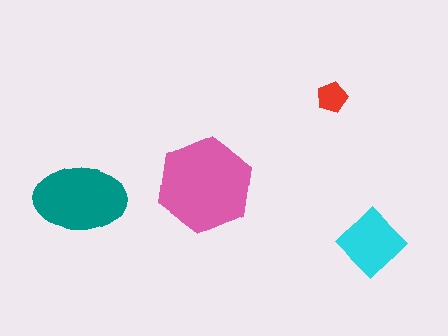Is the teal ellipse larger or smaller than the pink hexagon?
Smaller.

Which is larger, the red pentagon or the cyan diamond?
The cyan diamond.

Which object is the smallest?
The red pentagon.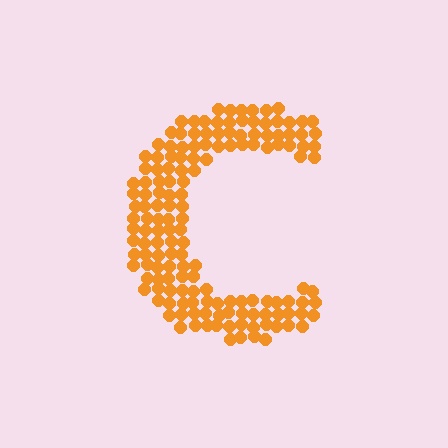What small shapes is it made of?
It is made of small circles.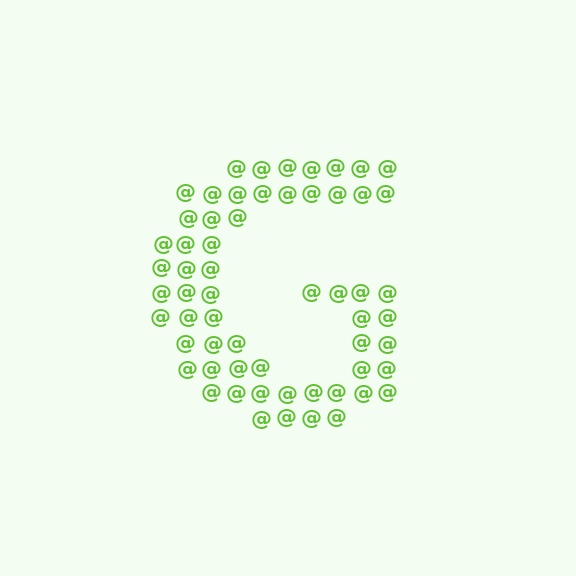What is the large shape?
The large shape is the letter G.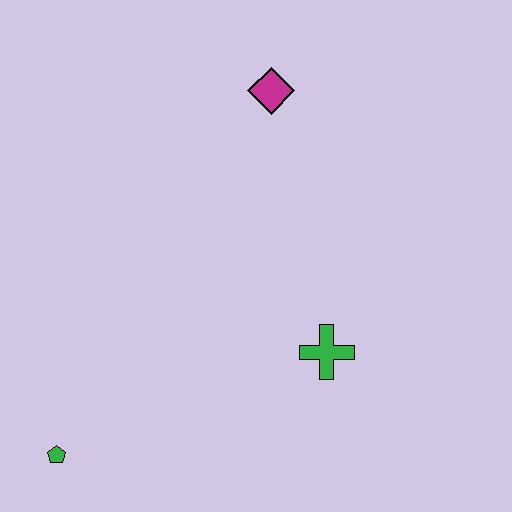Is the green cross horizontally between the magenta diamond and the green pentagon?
No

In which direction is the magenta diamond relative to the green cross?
The magenta diamond is above the green cross.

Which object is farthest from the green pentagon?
The magenta diamond is farthest from the green pentagon.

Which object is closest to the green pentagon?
The green cross is closest to the green pentagon.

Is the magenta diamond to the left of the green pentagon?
No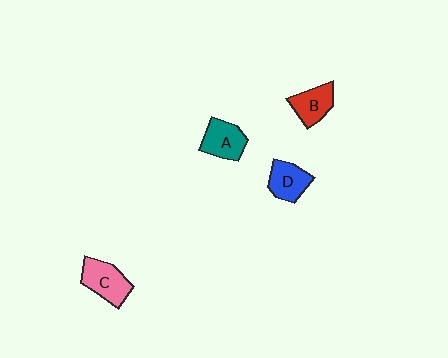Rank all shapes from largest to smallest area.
From largest to smallest: C (pink), A (teal), D (blue), B (red).